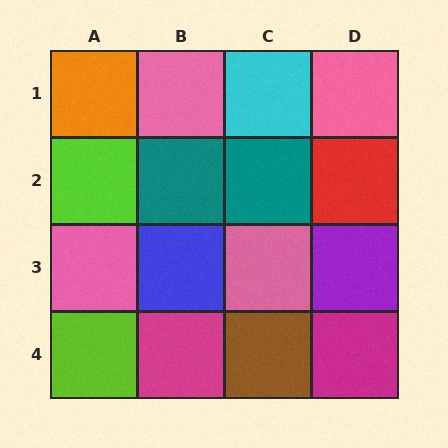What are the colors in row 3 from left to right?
Pink, blue, pink, purple.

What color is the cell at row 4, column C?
Brown.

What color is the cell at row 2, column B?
Teal.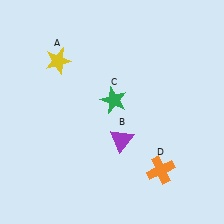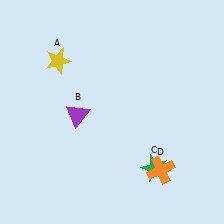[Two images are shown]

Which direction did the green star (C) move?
The green star (C) moved down.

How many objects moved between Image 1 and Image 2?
2 objects moved between the two images.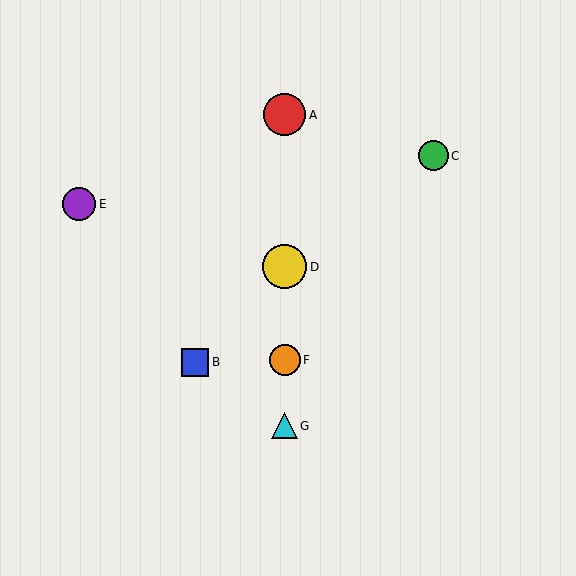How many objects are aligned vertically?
4 objects (A, D, F, G) are aligned vertically.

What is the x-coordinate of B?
Object B is at x≈195.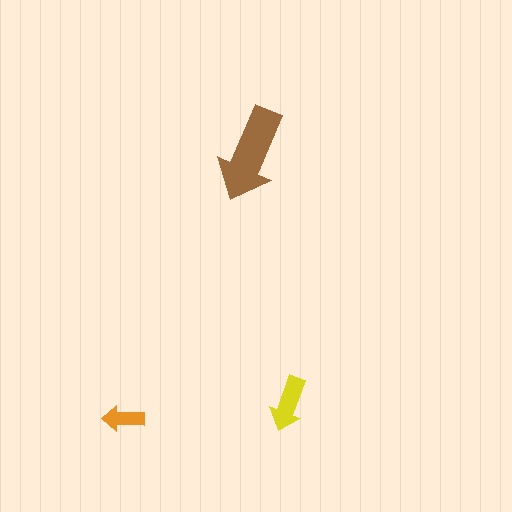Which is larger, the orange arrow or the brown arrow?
The brown one.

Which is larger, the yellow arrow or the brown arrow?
The brown one.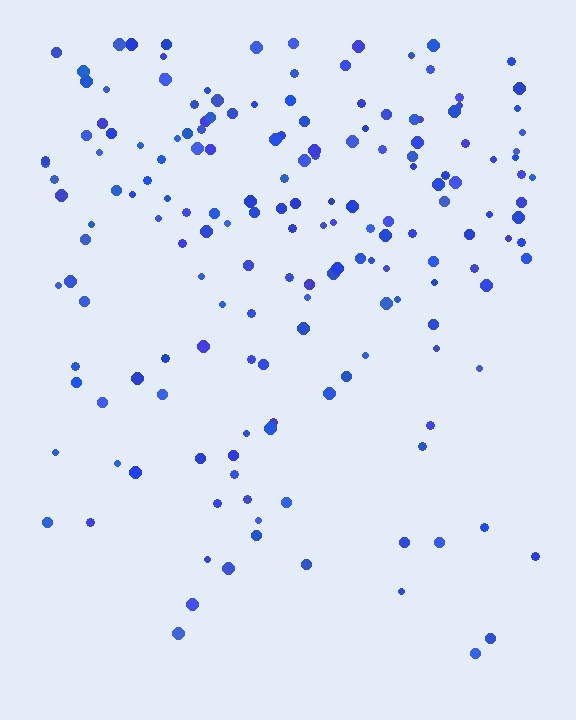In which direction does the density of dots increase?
From bottom to top, with the top side densest.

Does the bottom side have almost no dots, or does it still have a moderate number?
Still a moderate number, just noticeably fewer than the top.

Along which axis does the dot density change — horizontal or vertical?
Vertical.